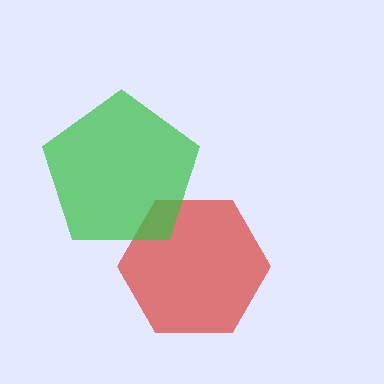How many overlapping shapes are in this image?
There are 2 overlapping shapes in the image.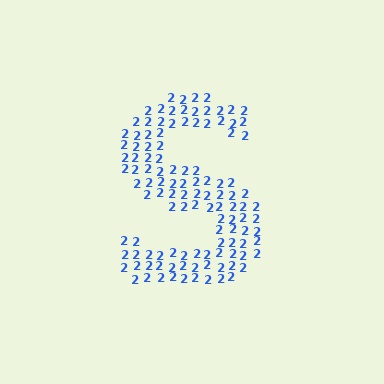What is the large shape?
The large shape is the letter S.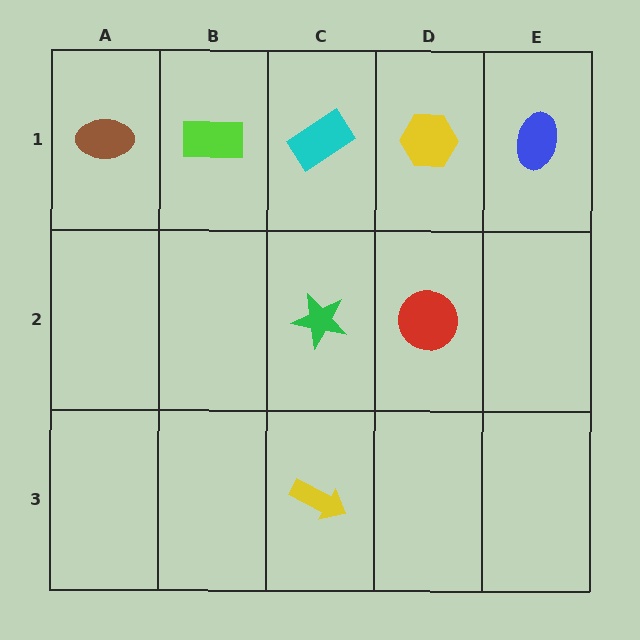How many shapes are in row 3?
1 shape.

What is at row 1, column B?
A lime rectangle.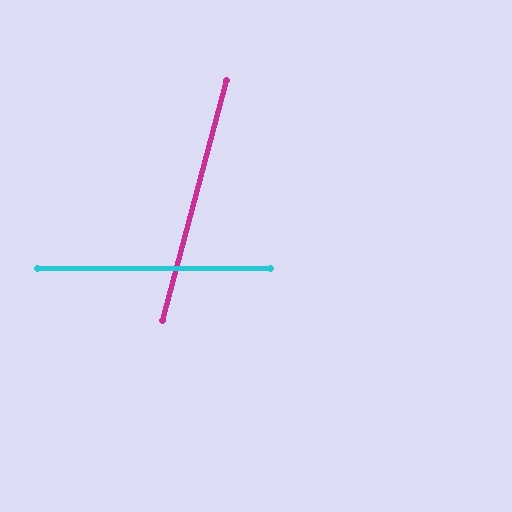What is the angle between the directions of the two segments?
Approximately 75 degrees.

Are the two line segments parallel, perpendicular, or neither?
Neither parallel nor perpendicular — they differ by about 75°.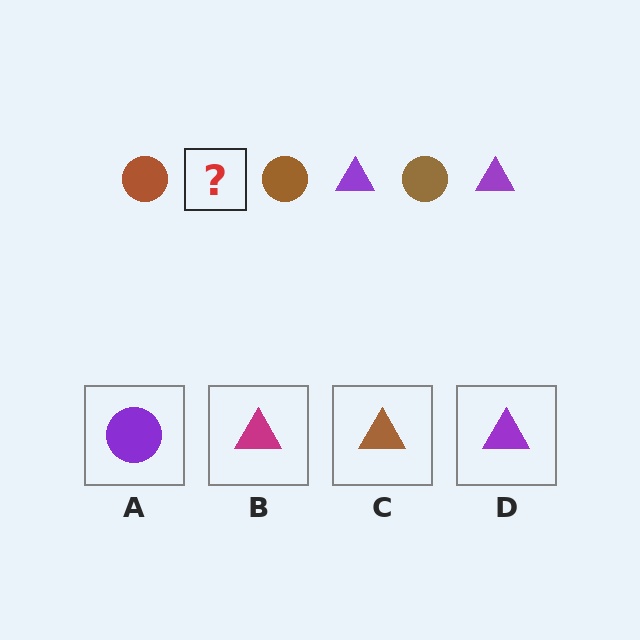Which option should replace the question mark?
Option D.